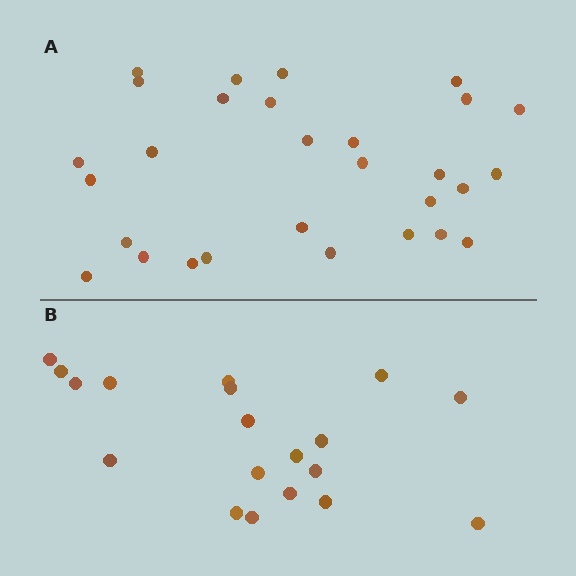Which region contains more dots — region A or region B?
Region A (the top region) has more dots.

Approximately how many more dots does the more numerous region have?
Region A has roughly 10 or so more dots than region B.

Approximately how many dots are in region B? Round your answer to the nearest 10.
About 20 dots. (The exact count is 19, which rounds to 20.)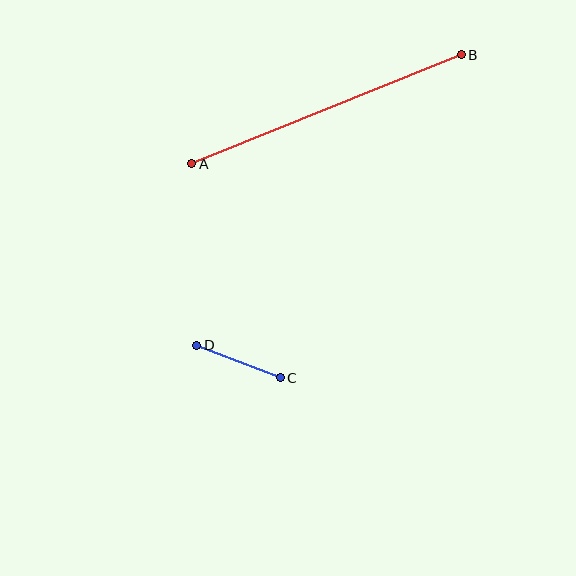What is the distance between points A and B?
The distance is approximately 291 pixels.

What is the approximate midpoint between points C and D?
The midpoint is at approximately (239, 362) pixels.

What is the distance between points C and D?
The distance is approximately 90 pixels.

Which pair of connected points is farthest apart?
Points A and B are farthest apart.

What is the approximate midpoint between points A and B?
The midpoint is at approximately (326, 109) pixels.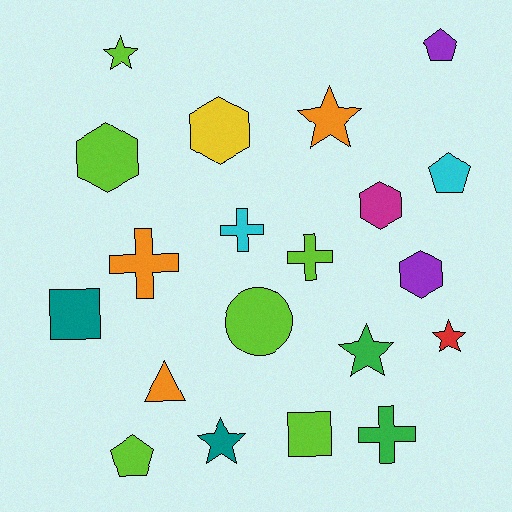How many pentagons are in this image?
There are 3 pentagons.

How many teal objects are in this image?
There are 2 teal objects.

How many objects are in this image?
There are 20 objects.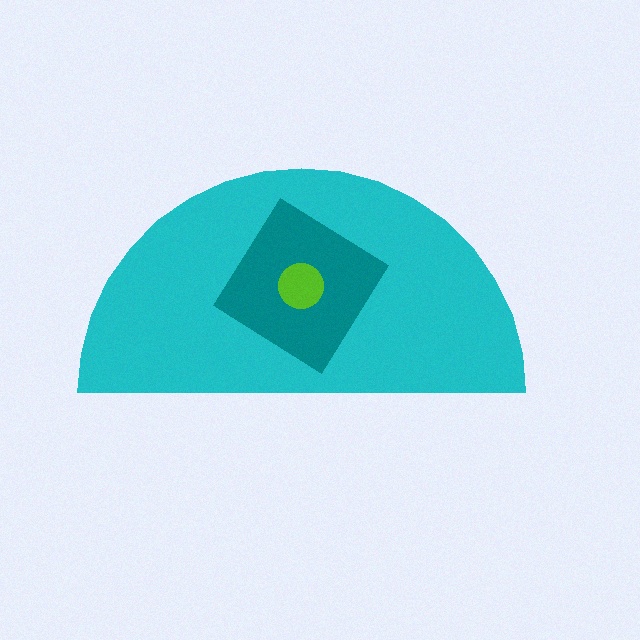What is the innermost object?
The lime circle.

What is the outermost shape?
The cyan semicircle.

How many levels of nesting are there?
3.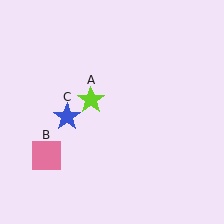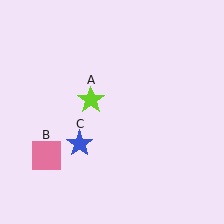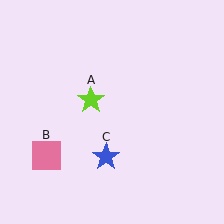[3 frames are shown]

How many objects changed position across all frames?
1 object changed position: blue star (object C).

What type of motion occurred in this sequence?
The blue star (object C) rotated counterclockwise around the center of the scene.